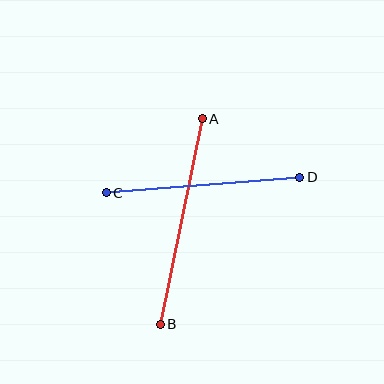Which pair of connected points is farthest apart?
Points A and B are farthest apart.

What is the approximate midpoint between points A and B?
The midpoint is at approximately (181, 221) pixels.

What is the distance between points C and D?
The distance is approximately 194 pixels.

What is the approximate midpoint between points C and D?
The midpoint is at approximately (203, 185) pixels.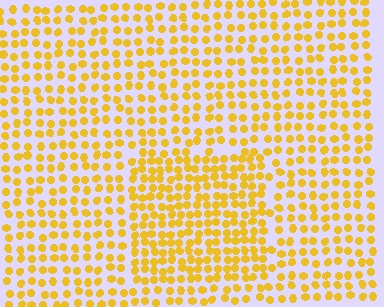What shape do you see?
I see a rectangle.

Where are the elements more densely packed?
The elements are more densely packed inside the rectangle boundary.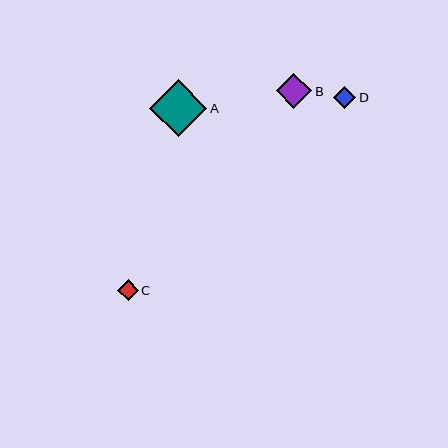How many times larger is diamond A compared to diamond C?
Diamond A is approximately 2.8 times the size of diamond C.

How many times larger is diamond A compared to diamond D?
Diamond A is approximately 2.6 times the size of diamond D.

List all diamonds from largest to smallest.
From largest to smallest: A, B, D, C.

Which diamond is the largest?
Diamond A is the largest with a size of approximately 57 pixels.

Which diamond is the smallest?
Diamond C is the smallest with a size of approximately 21 pixels.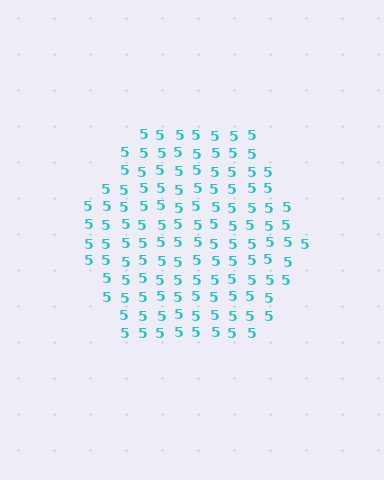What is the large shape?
The large shape is a hexagon.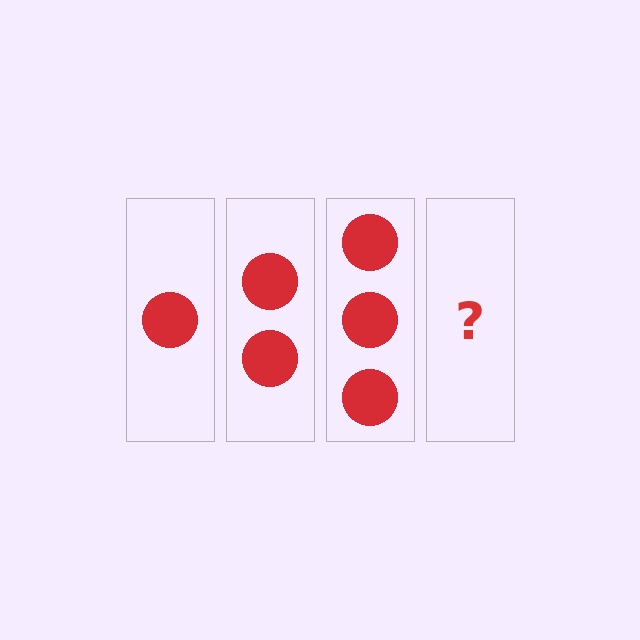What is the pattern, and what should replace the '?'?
The pattern is that each step adds one more circle. The '?' should be 4 circles.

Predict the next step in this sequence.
The next step is 4 circles.